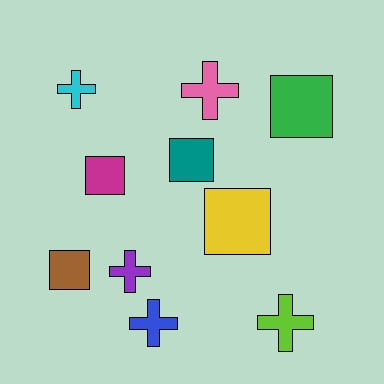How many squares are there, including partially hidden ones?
There are 5 squares.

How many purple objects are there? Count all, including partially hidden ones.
There is 1 purple object.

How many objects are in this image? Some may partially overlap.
There are 10 objects.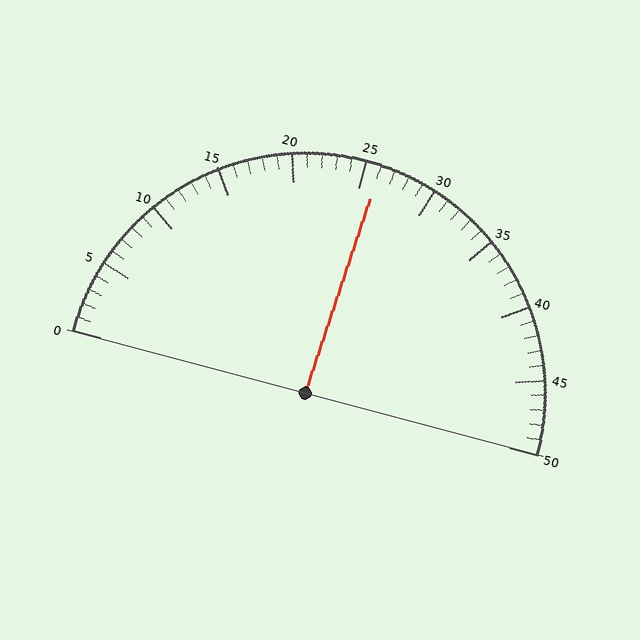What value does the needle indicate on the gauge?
The needle indicates approximately 26.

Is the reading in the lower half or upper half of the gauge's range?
The reading is in the upper half of the range (0 to 50).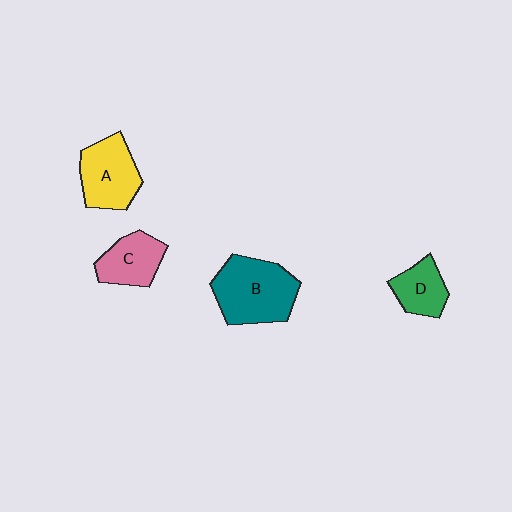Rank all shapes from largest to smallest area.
From largest to smallest: B (teal), A (yellow), C (pink), D (green).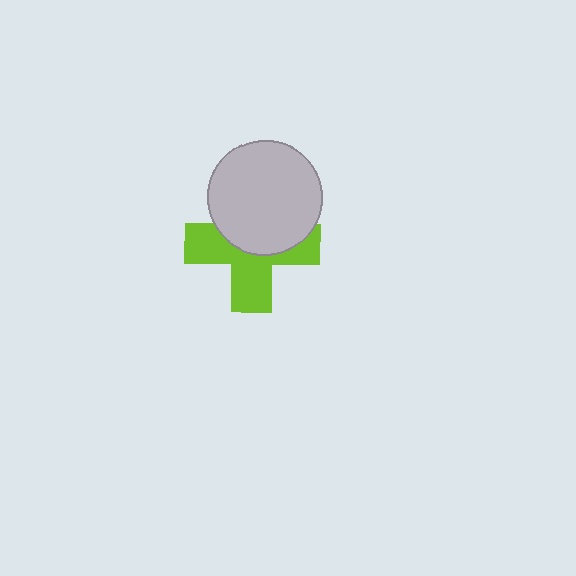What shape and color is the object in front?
The object in front is a light gray circle.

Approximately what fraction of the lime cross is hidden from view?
Roughly 45% of the lime cross is hidden behind the light gray circle.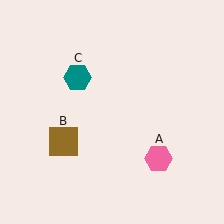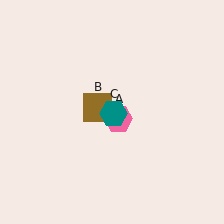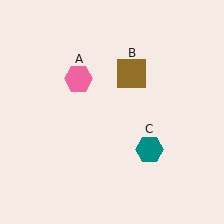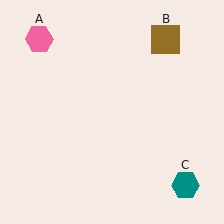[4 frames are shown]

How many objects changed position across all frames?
3 objects changed position: pink hexagon (object A), brown square (object B), teal hexagon (object C).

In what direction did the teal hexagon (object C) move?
The teal hexagon (object C) moved down and to the right.